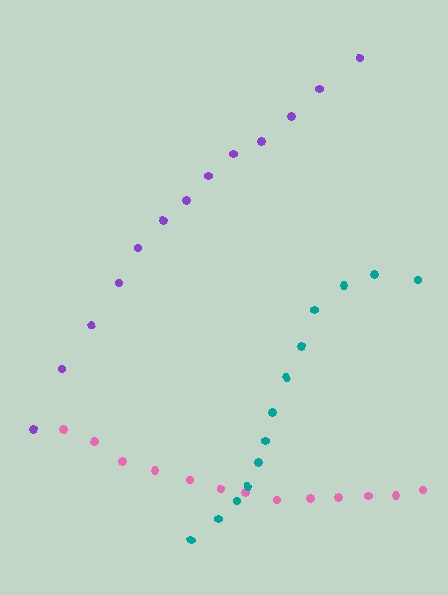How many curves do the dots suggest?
There are 3 distinct paths.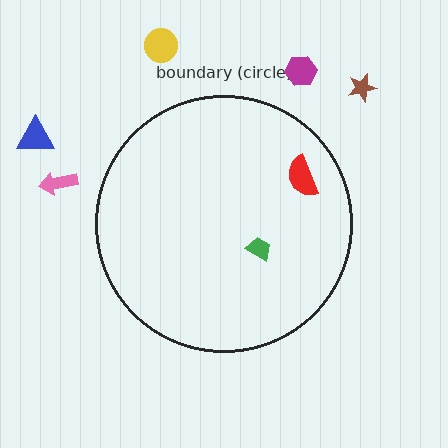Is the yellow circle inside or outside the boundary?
Outside.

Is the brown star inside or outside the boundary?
Outside.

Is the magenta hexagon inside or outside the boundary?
Outside.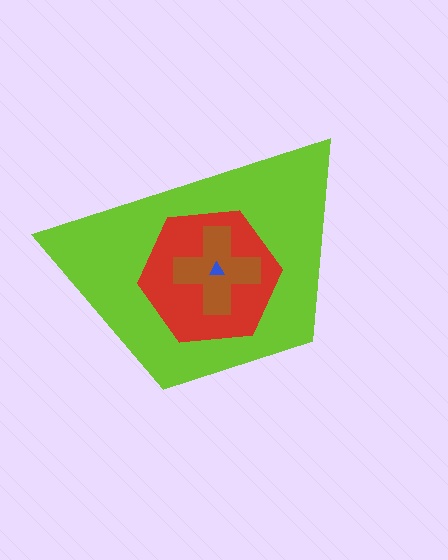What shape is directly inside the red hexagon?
The brown cross.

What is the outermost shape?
The lime trapezoid.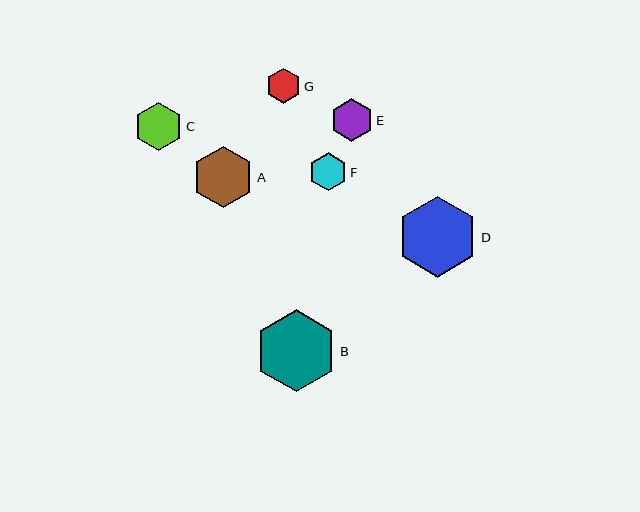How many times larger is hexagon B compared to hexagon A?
Hexagon B is approximately 1.3 times the size of hexagon A.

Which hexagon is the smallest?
Hexagon G is the smallest with a size of approximately 35 pixels.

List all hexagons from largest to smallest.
From largest to smallest: B, D, A, C, E, F, G.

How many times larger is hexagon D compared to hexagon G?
Hexagon D is approximately 2.3 times the size of hexagon G.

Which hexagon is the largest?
Hexagon B is the largest with a size of approximately 82 pixels.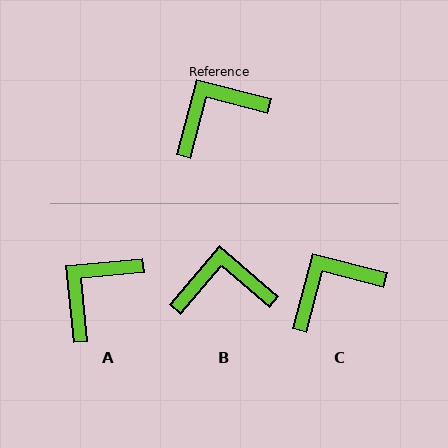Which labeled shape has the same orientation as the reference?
C.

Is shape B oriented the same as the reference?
No, it is off by about 26 degrees.